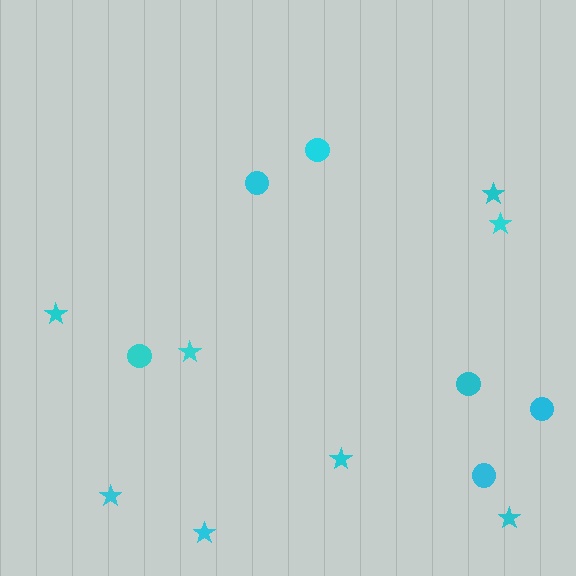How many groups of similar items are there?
There are 2 groups: one group of stars (8) and one group of circles (6).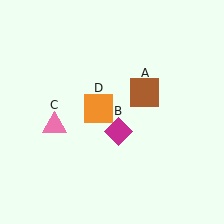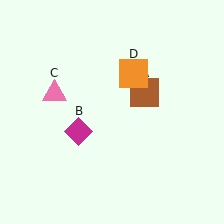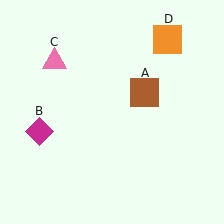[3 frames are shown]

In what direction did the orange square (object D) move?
The orange square (object D) moved up and to the right.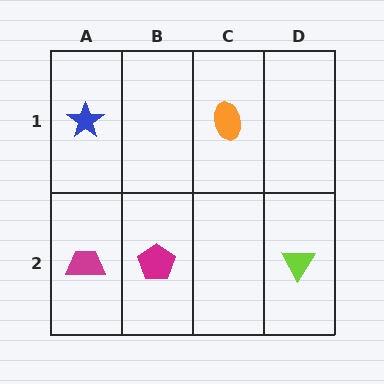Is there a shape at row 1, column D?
No, that cell is empty.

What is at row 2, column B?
A magenta pentagon.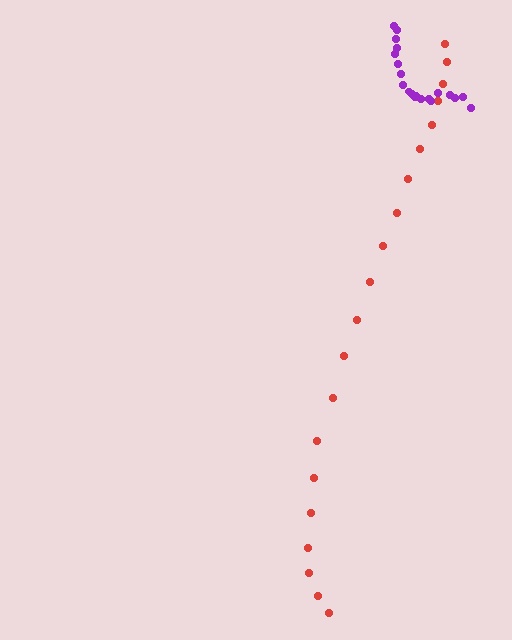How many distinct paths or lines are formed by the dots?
There are 2 distinct paths.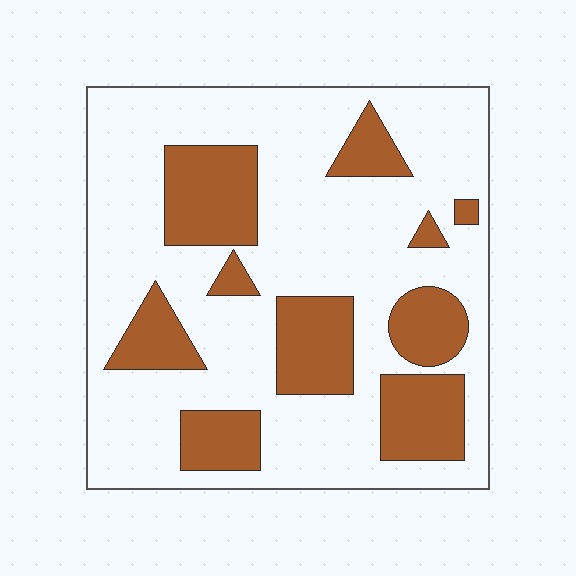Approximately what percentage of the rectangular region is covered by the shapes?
Approximately 30%.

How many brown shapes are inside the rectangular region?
10.